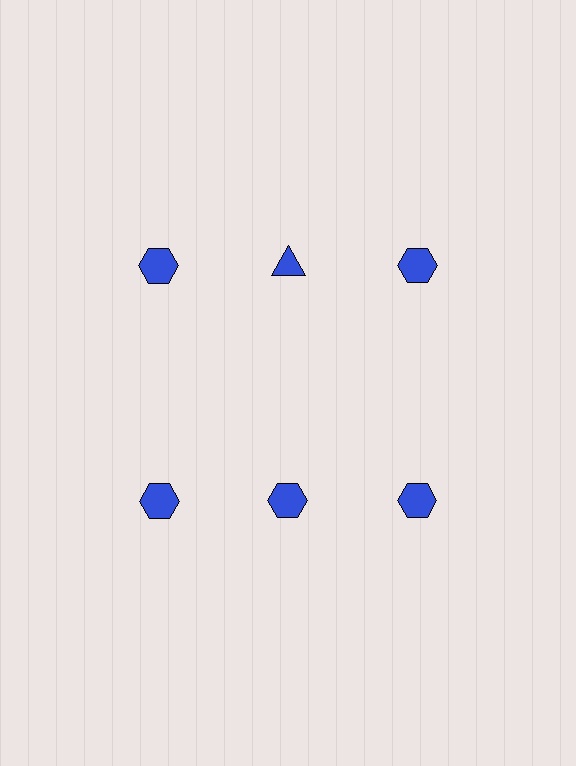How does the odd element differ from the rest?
It has a different shape: triangle instead of hexagon.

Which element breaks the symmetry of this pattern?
The blue triangle in the top row, second from left column breaks the symmetry. All other shapes are blue hexagons.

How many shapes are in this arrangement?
There are 6 shapes arranged in a grid pattern.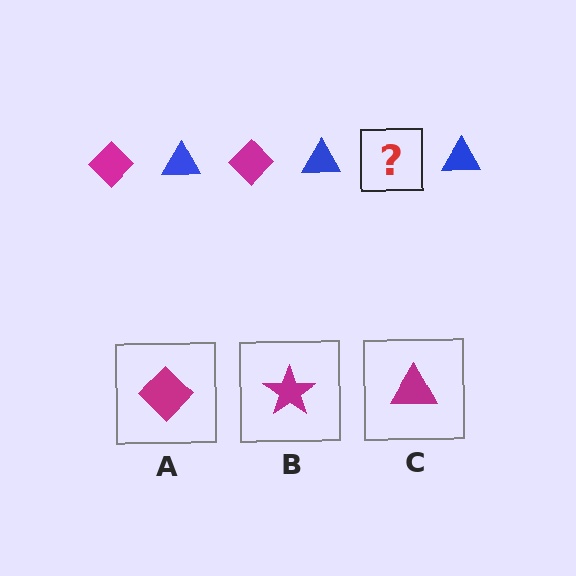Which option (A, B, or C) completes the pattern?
A.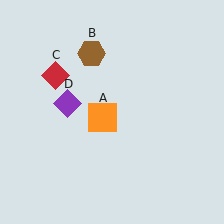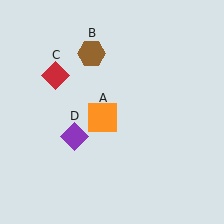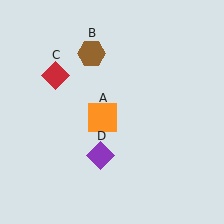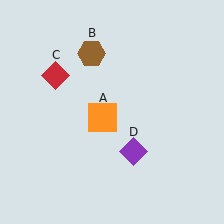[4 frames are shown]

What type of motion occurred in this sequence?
The purple diamond (object D) rotated counterclockwise around the center of the scene.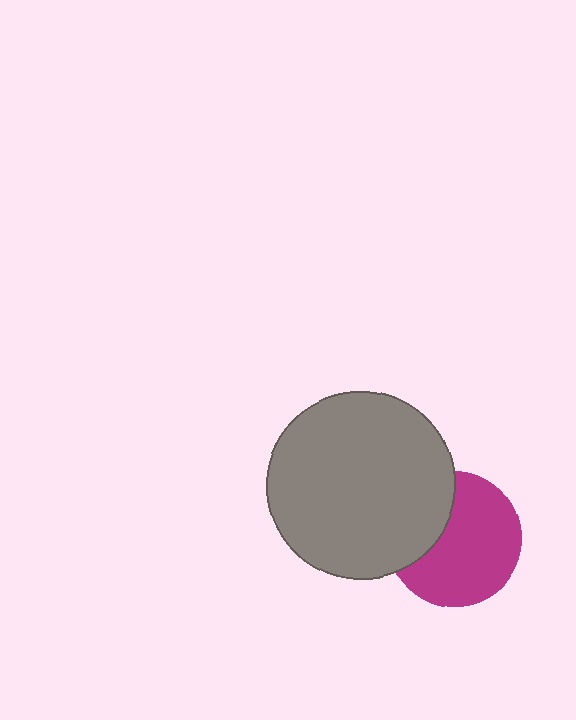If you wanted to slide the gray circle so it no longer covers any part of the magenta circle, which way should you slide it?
Slide it left — that is the most direct way to separate the two shapes.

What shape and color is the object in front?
The object in front is a gray circle.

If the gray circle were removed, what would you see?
You would see the complete magenta circle.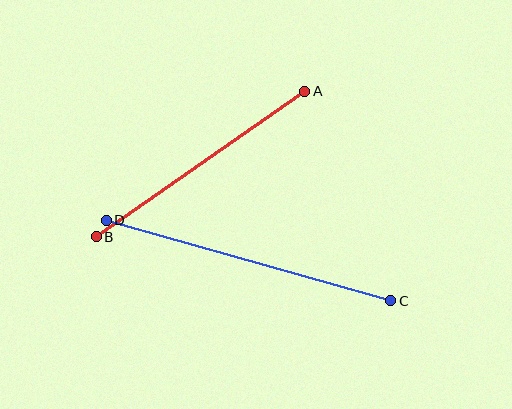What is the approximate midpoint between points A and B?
The midpoint is at approximately (201, 164) pixels.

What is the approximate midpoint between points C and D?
The midpoint is at approximately (249, 260) pixels.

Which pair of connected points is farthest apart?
Points C and D are farthest apart.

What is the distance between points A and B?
The distance is approximately 254 pixels.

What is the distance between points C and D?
The distance is approximately 296 pixels.